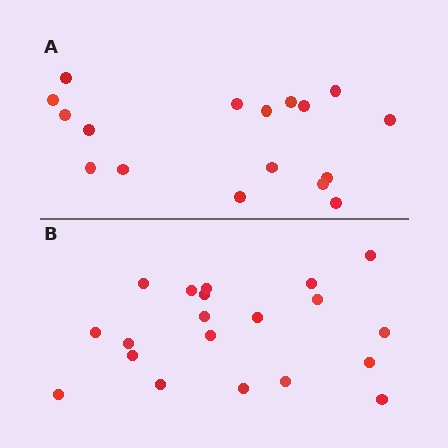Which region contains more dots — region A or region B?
Region B (the bottom region) has more dots.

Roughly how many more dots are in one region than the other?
Region B has just a few more — roughly 2 or 3 more dots than region A.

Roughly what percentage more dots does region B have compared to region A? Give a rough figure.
About 20% more.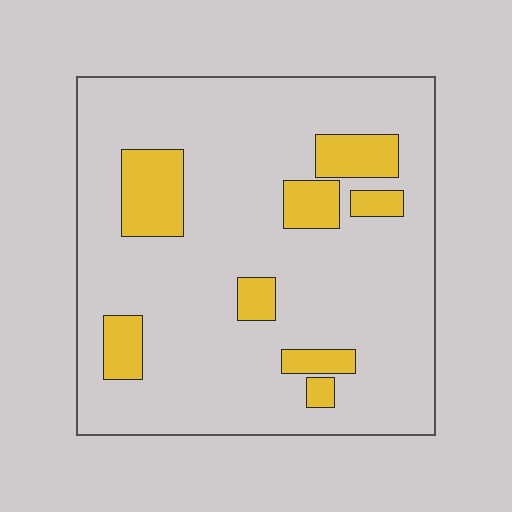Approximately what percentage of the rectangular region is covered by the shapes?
Approximately 15%.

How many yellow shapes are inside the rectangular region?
8.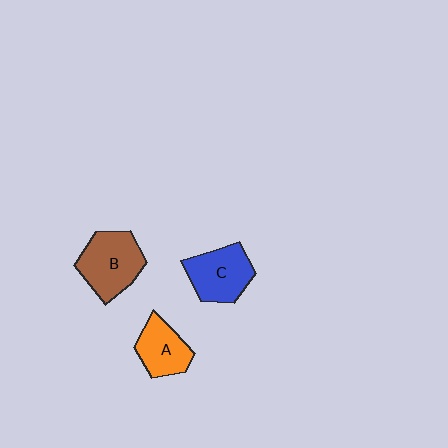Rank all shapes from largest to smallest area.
From largest to smallest: B (brown), C (blue), A (orange).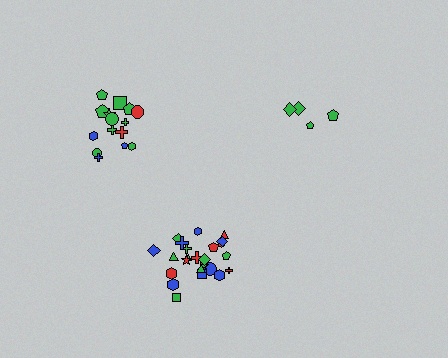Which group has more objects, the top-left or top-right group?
The top-left group.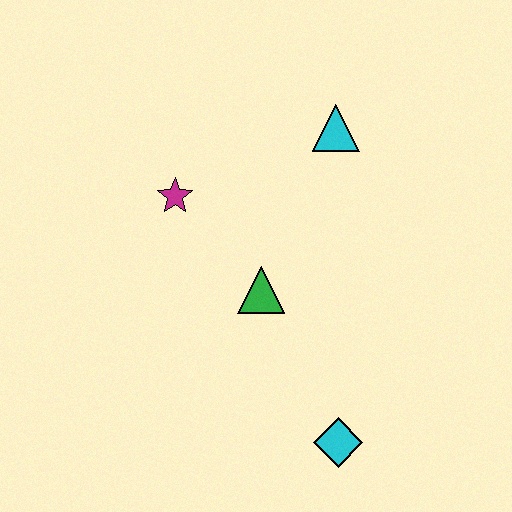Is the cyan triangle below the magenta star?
No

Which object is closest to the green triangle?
The magenta star is closest to the green triangle.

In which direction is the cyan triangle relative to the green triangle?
The cyan triangle is above the green triangle.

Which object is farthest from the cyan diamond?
The cyan triangle is farthest from the cyan diamond.